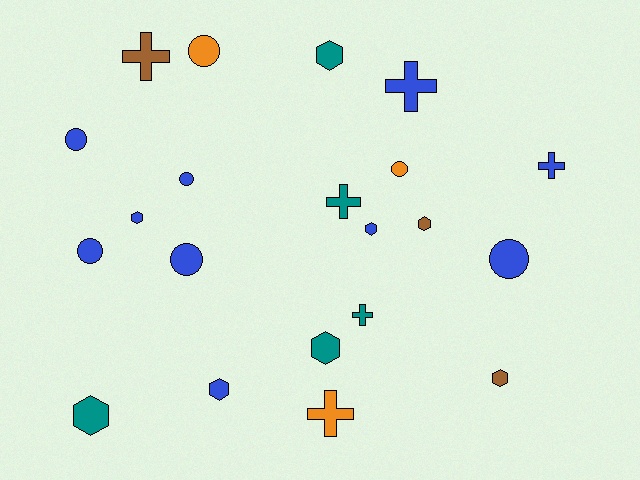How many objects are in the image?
There are 21 objects.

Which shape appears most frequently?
Hexagon, with 8 objects.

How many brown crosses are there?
There is 1 brown cross.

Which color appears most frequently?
Blue, with 10 objects.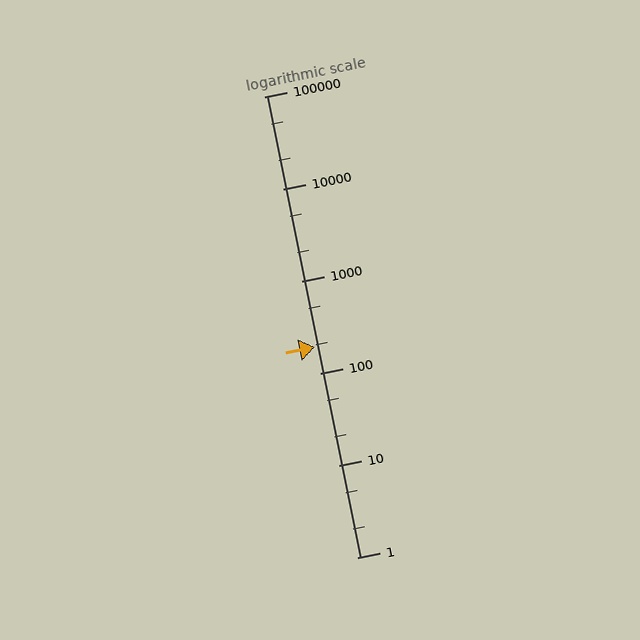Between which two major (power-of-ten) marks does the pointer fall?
The pointer is between 100 and 1000.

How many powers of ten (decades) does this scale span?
The scale spans 5 decades, from 1 to 100000.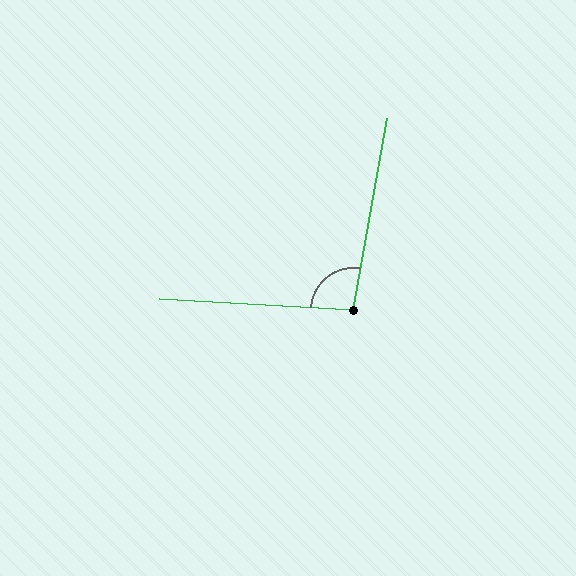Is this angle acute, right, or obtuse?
It is obtuse.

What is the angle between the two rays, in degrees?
Approximately 97 degrees.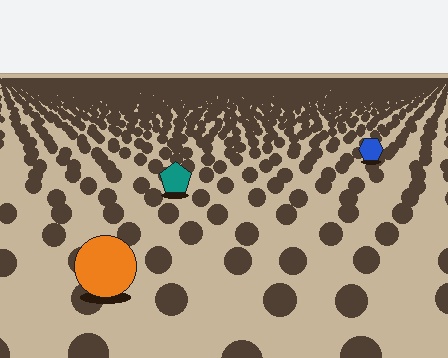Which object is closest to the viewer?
The orange circle is closest. The texture marks near it are larger and more spread out.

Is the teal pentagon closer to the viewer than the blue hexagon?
Yes. The teal pentagon is closer — you can tell from the texture gradient: the ground texture is coarser near it.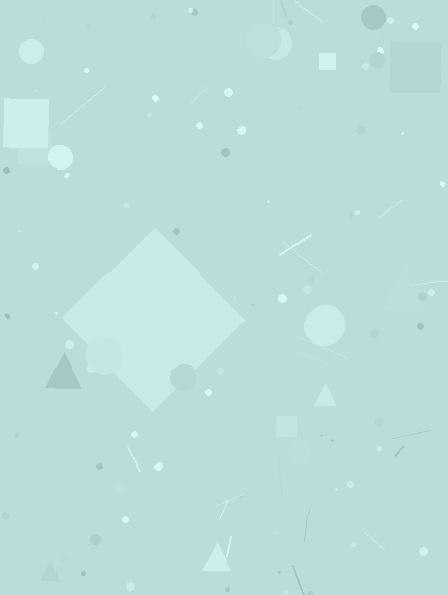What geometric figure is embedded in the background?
A diamond is embedded in the background.